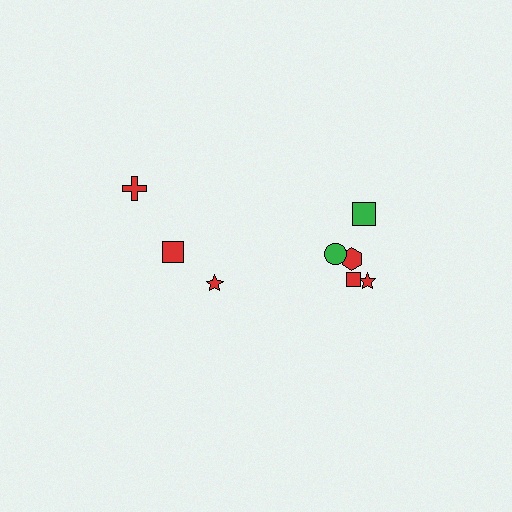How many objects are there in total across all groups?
There are 8 objects.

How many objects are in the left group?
There are 3 objects.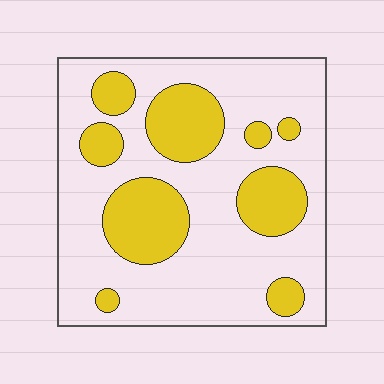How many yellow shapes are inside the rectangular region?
9.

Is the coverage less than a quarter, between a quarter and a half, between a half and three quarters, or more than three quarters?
Between a quarter and a half.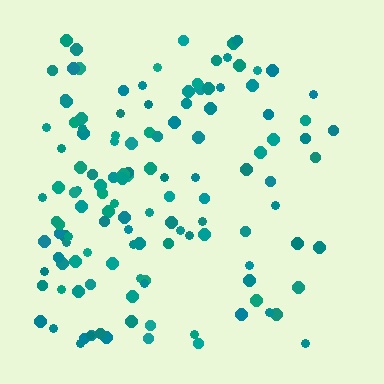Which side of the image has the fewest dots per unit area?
The right.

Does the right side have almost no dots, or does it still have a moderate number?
Still a moderate number, just noticeably fewer than the left.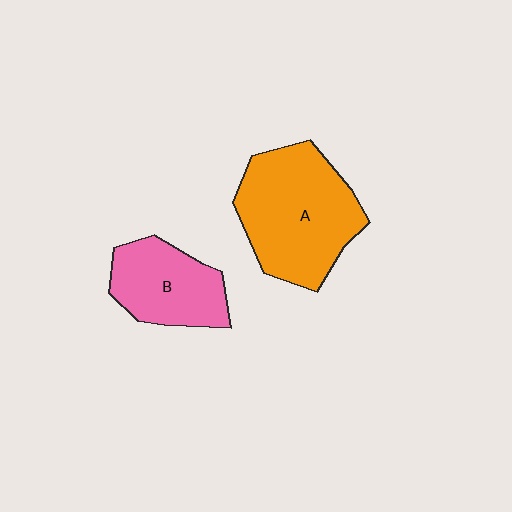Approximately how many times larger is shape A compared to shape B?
Approximately 1.6 times.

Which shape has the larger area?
Shape A (orange).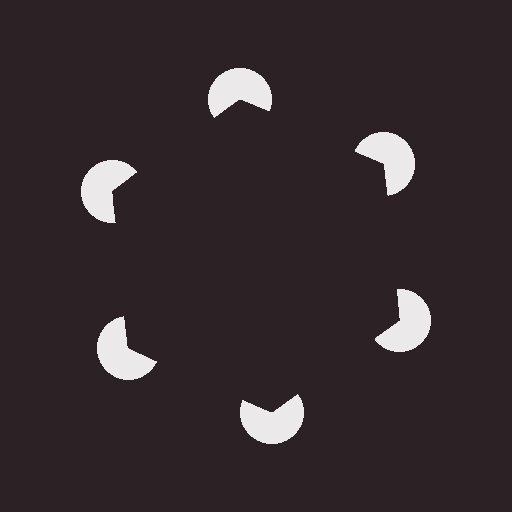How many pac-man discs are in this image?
There are 6 — one at each vertex of the illusory hexagon.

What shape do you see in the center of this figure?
An illusory hexagon — its edges are inferred from the aligned wedge cuts in the pac-man discs, not physically drawn.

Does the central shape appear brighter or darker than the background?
It typically appears slightly darker than the background, even though no actual brightness change is drawn.